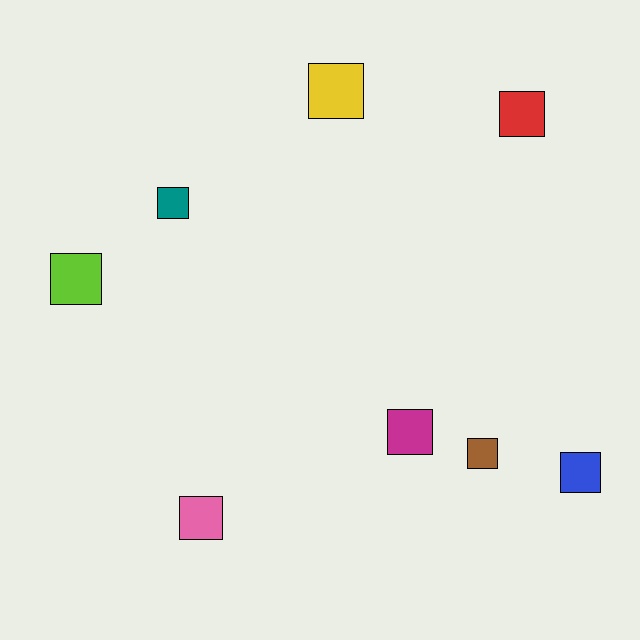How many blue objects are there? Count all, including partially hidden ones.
There is 1 blue object.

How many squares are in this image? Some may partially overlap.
There are 8 squares.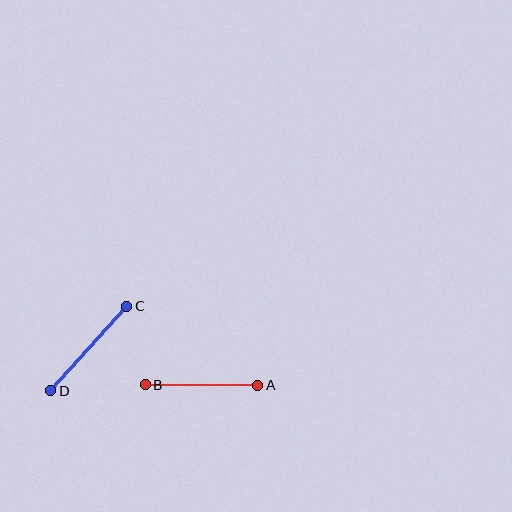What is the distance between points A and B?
The distance is approximately 113 pixels.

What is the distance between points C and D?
The distance is approximately 114 pixels.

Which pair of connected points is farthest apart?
Points C and D are farthest apart.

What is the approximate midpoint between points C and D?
The midpoint is at approximately (89, 349) pixels.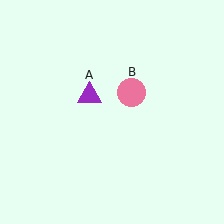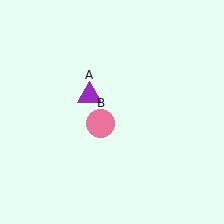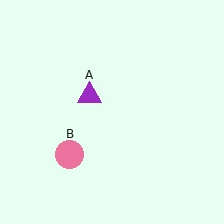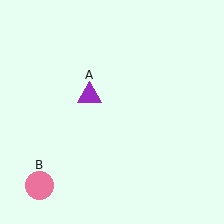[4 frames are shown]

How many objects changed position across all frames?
1 object changed position: pink circle (object B).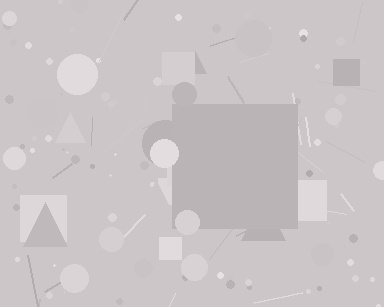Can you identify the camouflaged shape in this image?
The camouflaged shape is a square.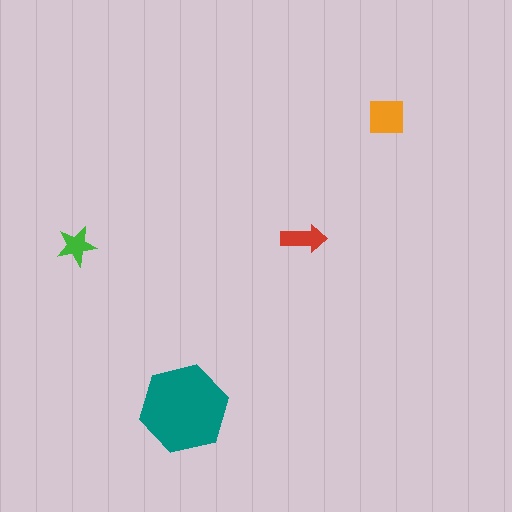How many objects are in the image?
There are 4 objects in the image.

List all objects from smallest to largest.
The green star, the red arrow, the orange square, the teal hexagon.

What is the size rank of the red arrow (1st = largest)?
3rd.